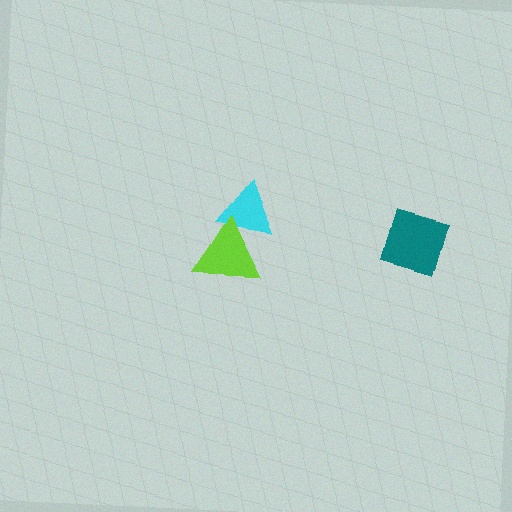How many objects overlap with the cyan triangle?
1 object overlaps with the cyan triangle.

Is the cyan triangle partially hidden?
Yes, it is partially covered by another shape.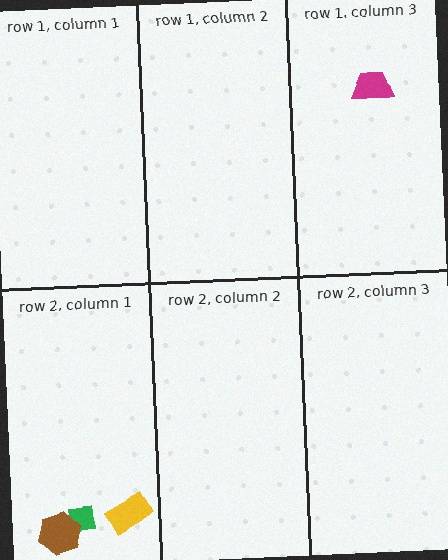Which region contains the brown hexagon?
The row 2, column 1 region.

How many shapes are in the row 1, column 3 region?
1.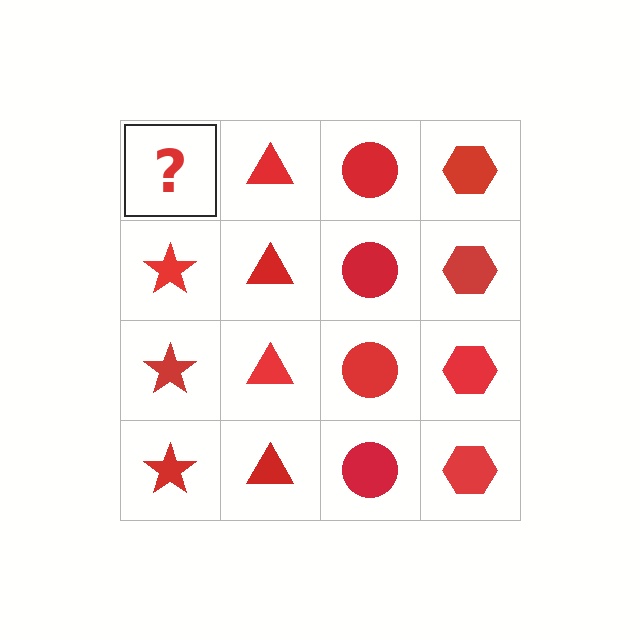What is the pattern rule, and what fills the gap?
The rule is that each column has a consistent shape. The gap should be filled with a red star.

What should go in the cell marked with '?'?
The missing cell should contain a red star.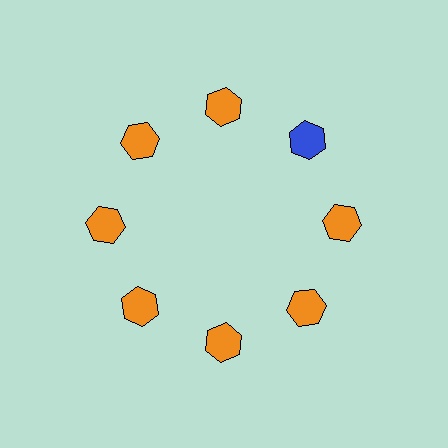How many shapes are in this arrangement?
There are 8 shapes arranged in a ring pattern.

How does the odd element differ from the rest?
It has a different color: blue instead of orange.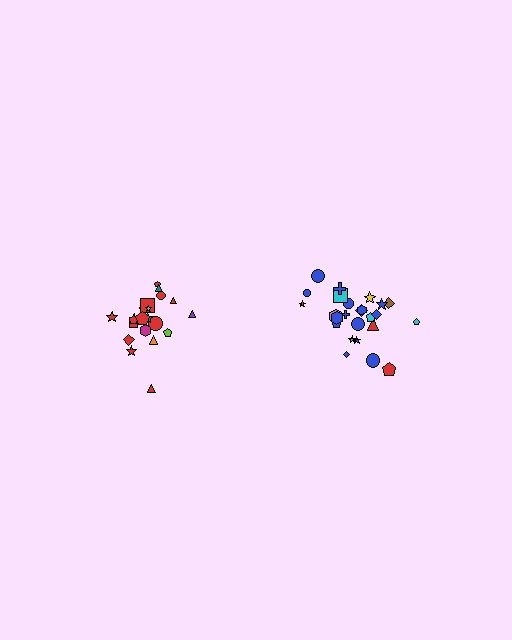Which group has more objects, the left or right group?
The right group.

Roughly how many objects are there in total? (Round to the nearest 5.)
Roughly 45 objects in total.